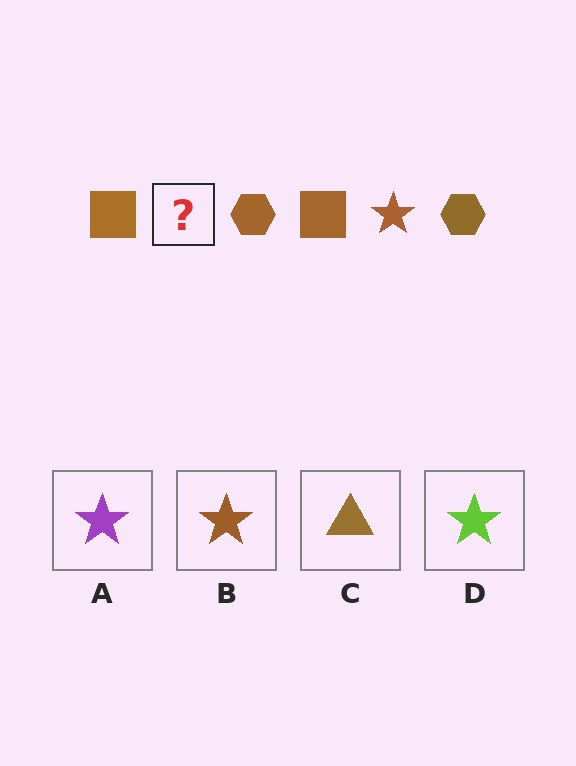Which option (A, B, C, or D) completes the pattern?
B.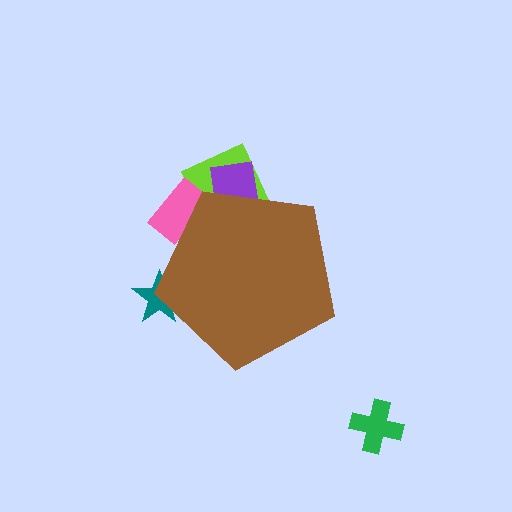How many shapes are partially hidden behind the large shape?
4 shapes are partially hidden.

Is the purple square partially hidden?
Yes, the purple square is partially hidden behind the brown pentagon.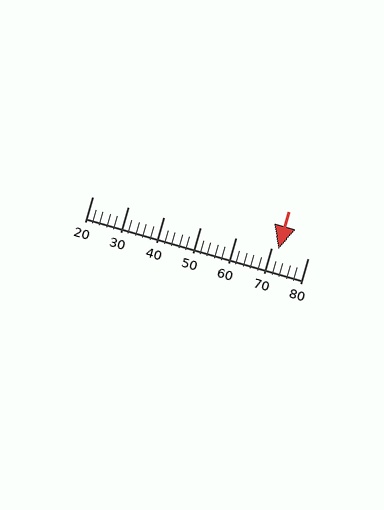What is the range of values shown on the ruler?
The ruler shows values from 20 to 80.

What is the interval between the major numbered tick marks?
The major tick marks are spaced 10 units apart.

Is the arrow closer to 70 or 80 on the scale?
The arrow is closer to 70.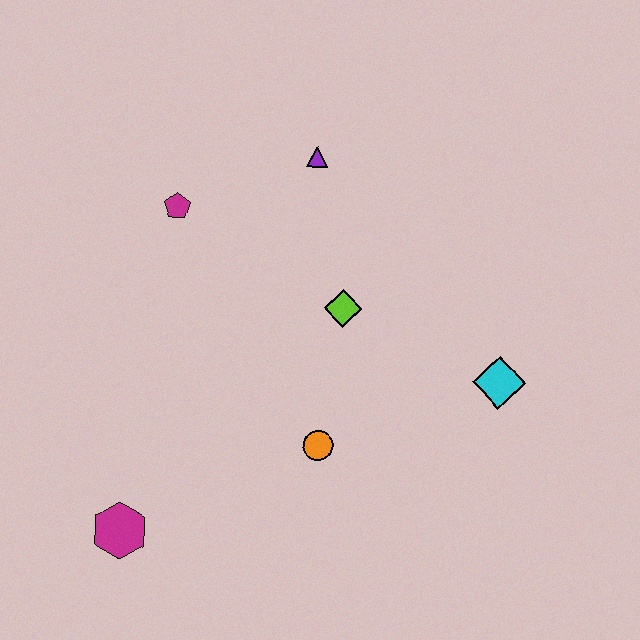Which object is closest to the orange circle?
The lime diamond is closest to the orange circle.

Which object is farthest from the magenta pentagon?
The cyan diamond is farthest from the magenta pentagon.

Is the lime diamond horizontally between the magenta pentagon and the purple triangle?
No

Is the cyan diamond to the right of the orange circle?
Yes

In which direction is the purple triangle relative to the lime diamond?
The purple triangle is above the lime diamond.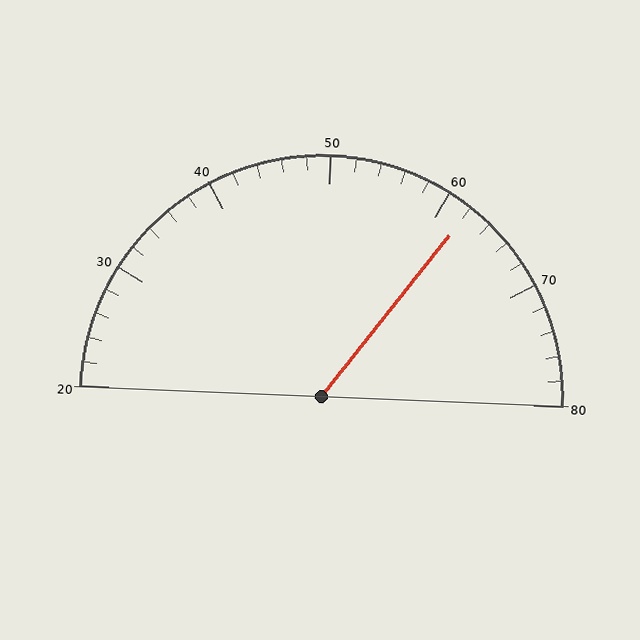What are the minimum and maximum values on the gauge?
The gauge ranges from 20 to 80.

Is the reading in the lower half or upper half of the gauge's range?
The reading is in the upper half of the range (20 to 80).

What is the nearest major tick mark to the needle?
The nearest major tick mark is 60.